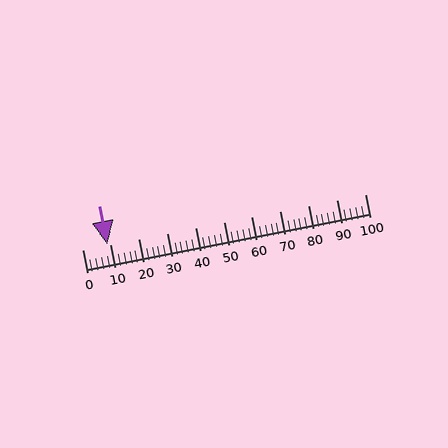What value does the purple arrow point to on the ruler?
The purple arrow points to approximately 9.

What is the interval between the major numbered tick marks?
The major tick marks are spaced 10 units apart.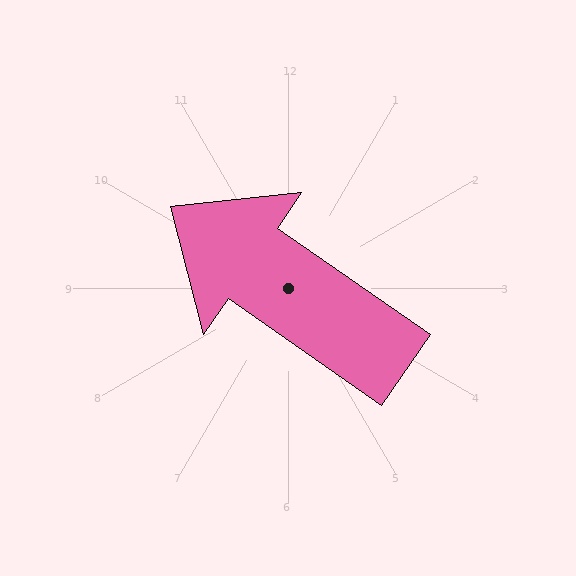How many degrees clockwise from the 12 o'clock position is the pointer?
Approximately 305 degrees.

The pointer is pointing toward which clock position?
Roughly 10 o'clock.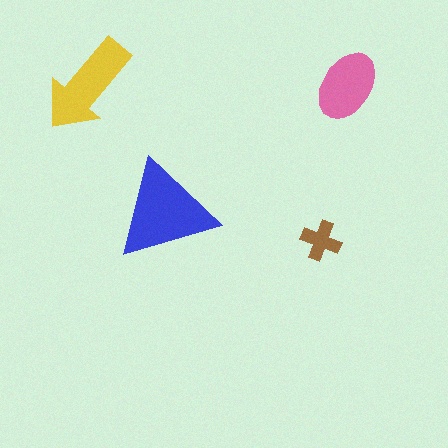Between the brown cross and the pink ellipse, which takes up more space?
The pink ellipse.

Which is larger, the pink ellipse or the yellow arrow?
The yellow arrow.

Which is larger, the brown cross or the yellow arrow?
The yellow arrow.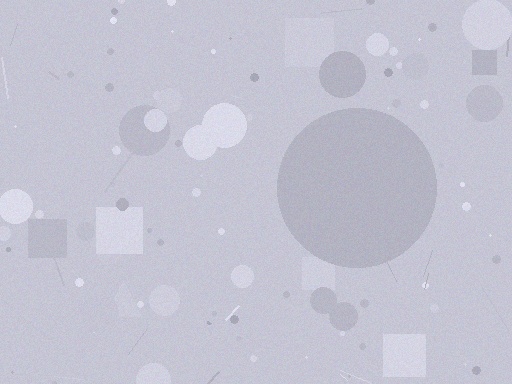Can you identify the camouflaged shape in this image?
The camouflaged shape is a circle.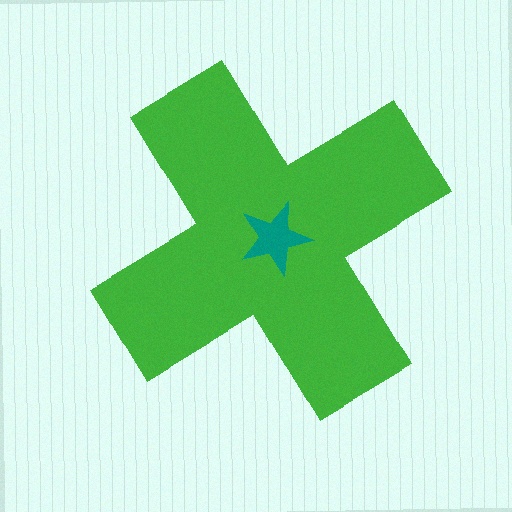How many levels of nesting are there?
2.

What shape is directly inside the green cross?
The teal star.